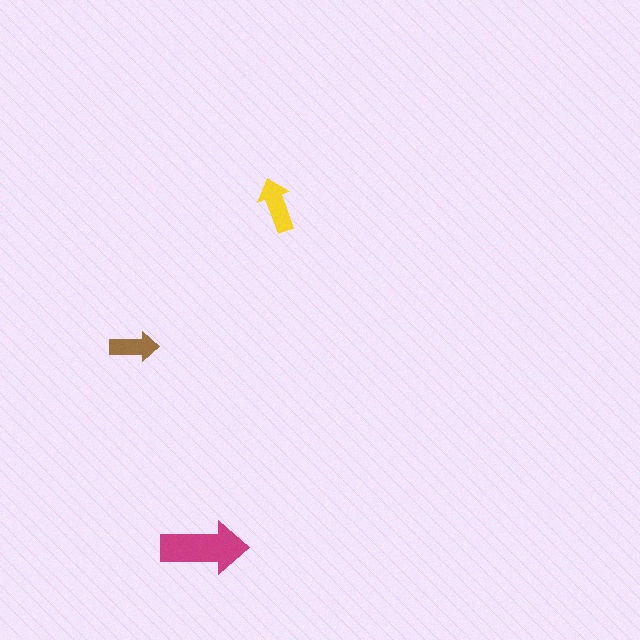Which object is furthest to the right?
The yellow arrow is rightmost.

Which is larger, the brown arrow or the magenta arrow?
The magenta one.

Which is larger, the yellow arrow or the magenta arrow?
The magenta one.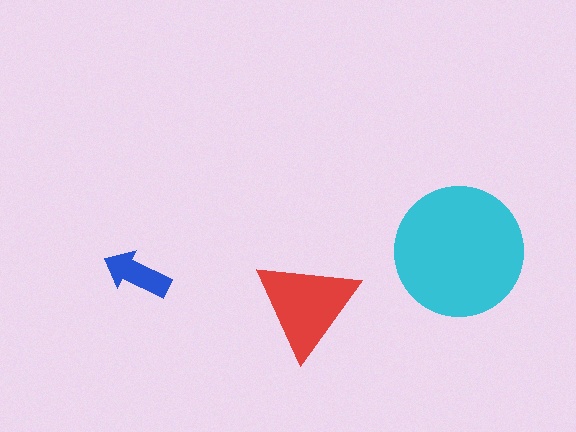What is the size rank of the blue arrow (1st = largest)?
3rd.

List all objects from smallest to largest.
The blue arrow, the red triangle, the cyan circle.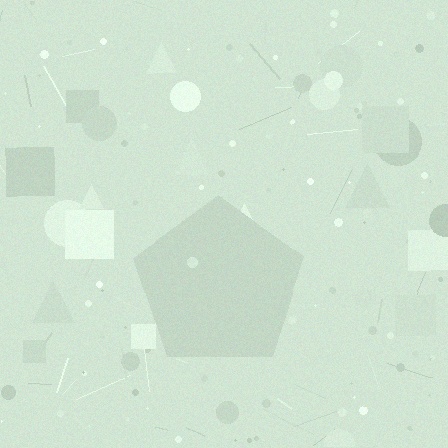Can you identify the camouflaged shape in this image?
The camouflaged shape is a pentagon.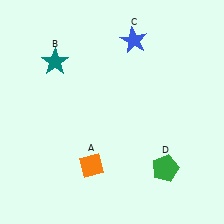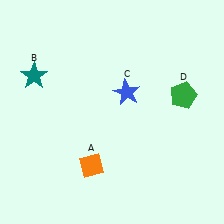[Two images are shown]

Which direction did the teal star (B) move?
The teal star (B) moved left.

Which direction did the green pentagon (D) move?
The green pentagon (D) moved up.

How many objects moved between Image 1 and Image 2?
3 objects moved between the two images.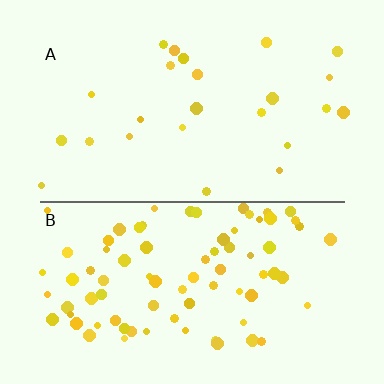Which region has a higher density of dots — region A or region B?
B (the bottom).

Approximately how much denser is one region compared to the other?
Approximately 3.3× — region B over region A.